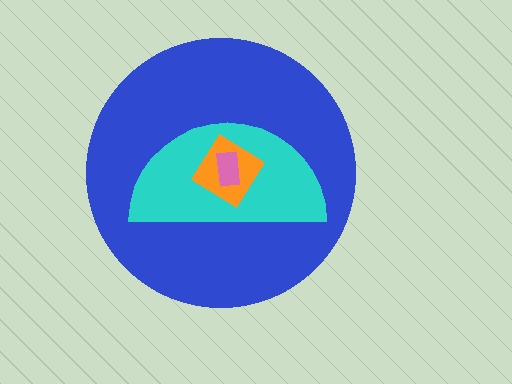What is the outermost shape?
The blue circle.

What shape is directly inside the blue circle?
The cyan semicircle.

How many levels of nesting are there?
4.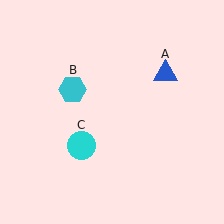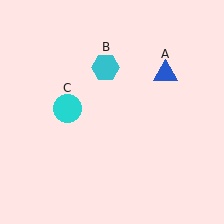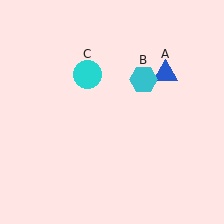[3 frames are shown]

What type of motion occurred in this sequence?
The cyan hexagon (object B), cyan circle (object C) rotated clockwise around the center of the scene.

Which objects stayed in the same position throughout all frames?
Blue triangle (object A) remained stationary.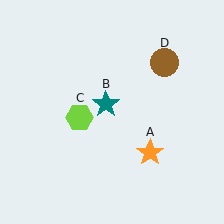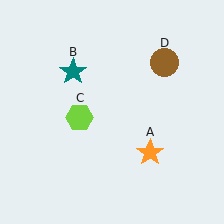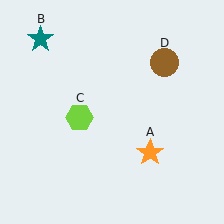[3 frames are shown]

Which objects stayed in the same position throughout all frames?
Orange star (object A) and lime hexagon (object C) and brown circle (object D) remained stationary.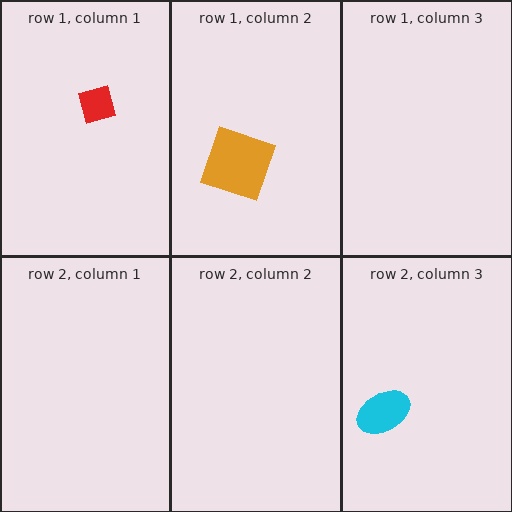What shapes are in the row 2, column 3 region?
The cyan ellipse.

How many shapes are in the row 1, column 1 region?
1.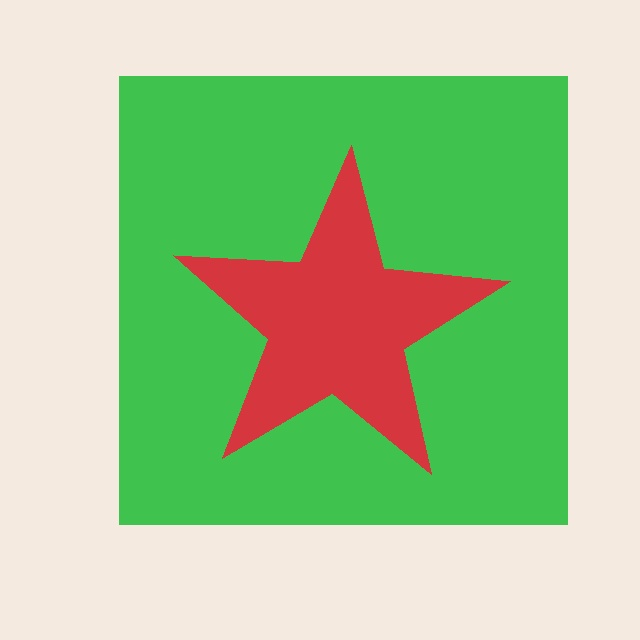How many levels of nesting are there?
2.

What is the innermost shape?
The red star.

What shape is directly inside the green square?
The red star.